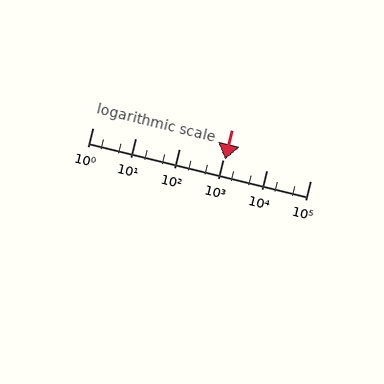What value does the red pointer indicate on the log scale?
The pointer indicates approximately 1100.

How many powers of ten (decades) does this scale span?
The scale spans 5 decades, from 1 to 100000.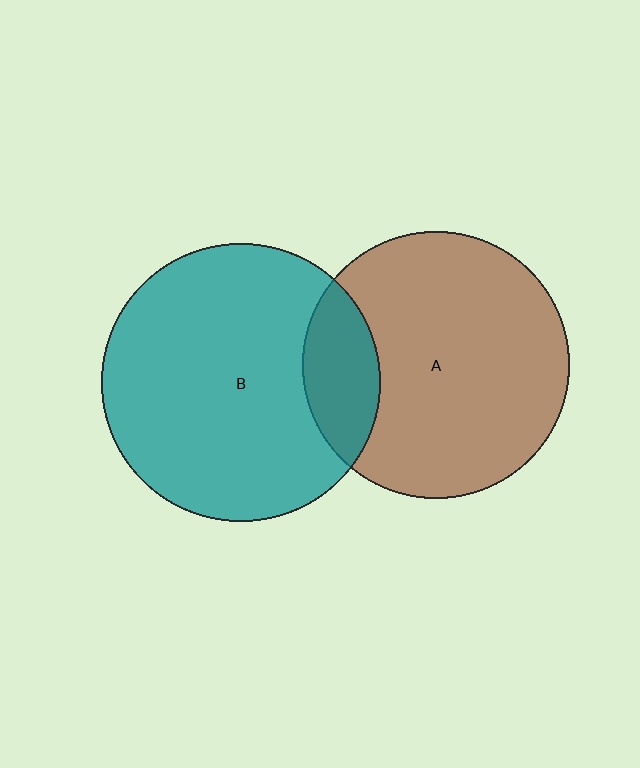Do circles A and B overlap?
Yes.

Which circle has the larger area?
Circle B (teal).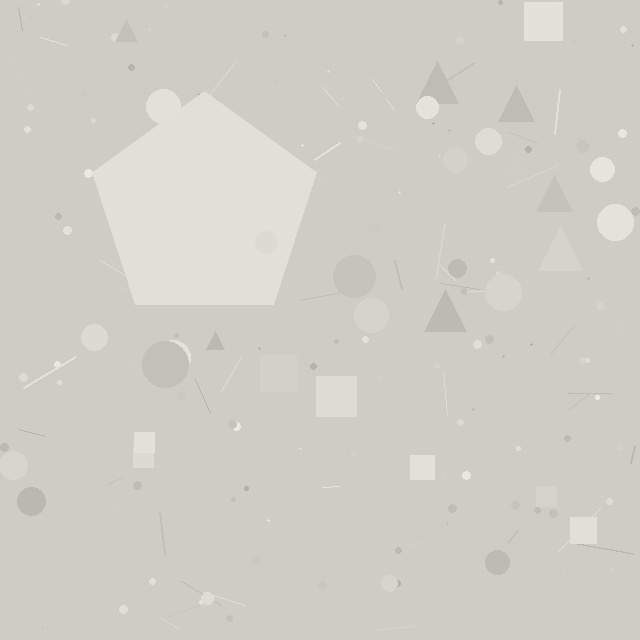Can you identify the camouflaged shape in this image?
The camouflaged shape is a pentagon.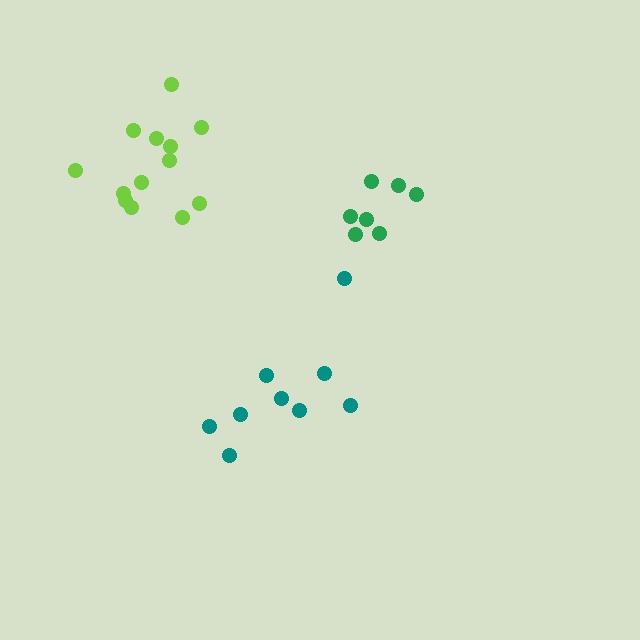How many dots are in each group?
Group 1: 9 dots, Group 2: 13 dots, Group 3: 7 dots (29 total).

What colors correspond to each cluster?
The clusters are colored: teal, lime, green.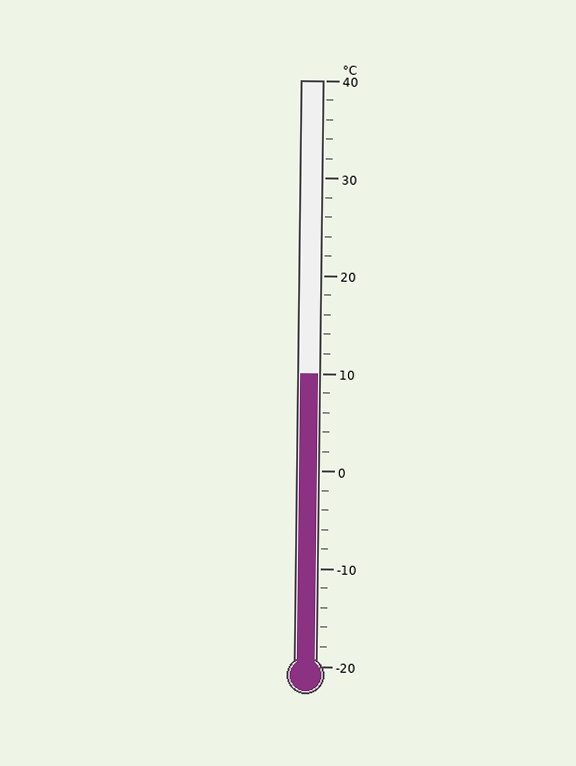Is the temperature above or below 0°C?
The temperature is above 0°C.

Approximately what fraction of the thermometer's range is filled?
The thermometer is filled to approximately 50% of its range.